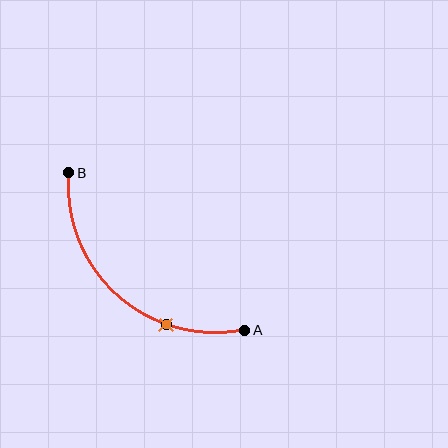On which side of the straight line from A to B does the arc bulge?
The arc bulges below and to the left of the straight line connecting A and B.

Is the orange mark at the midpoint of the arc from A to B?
No. The orange mark lies on the arc but is closer to endpoint A. The arc midpoint would be at the point on the curve equidistant along the arc from both A and B.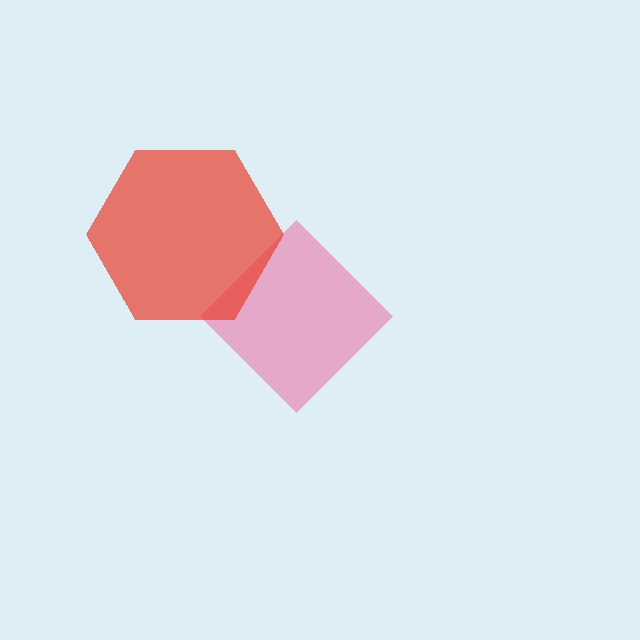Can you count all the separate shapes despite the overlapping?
Yes, there are 2 separate shapes.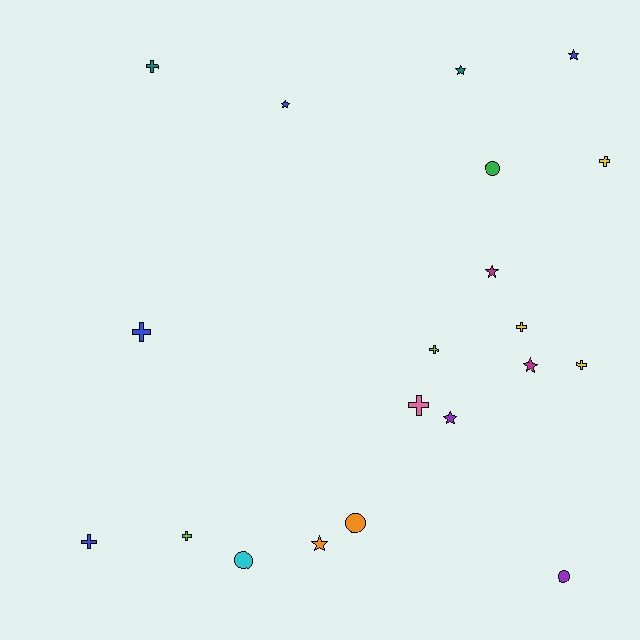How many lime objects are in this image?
There are 2 lime objects.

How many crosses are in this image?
There are 9 crosses.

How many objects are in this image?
There are 20 objects.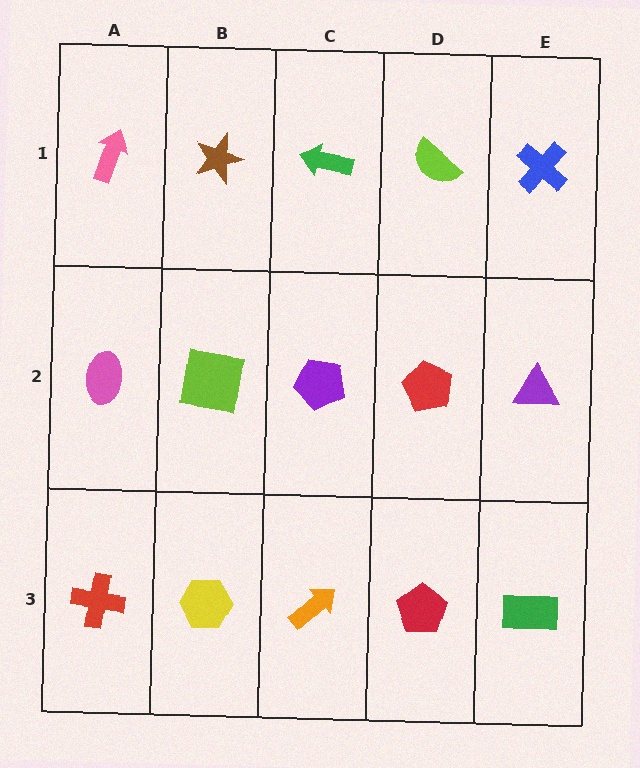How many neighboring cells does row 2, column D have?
4.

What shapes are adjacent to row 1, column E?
A purple triangle (row 2, column E), a lime semicircle (row 1, column D).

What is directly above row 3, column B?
A lime square.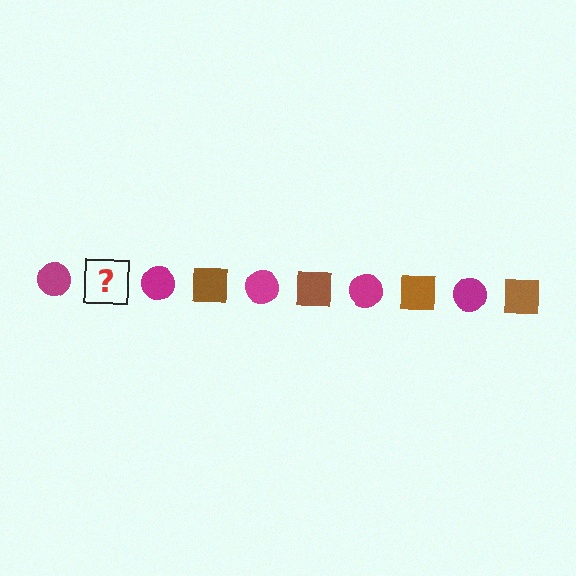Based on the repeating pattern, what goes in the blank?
The blank should be a brown square.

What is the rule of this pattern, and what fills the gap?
The rule is that the pattern alternates between magenta circle and brown square. The gap should be filled with a brown square.